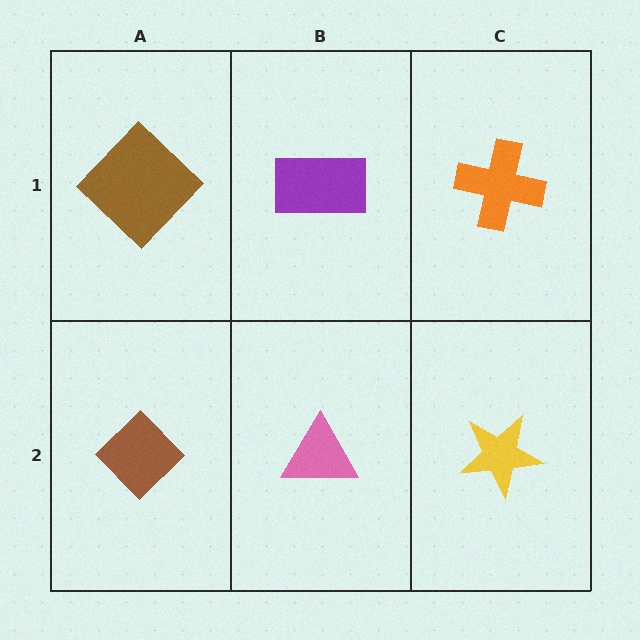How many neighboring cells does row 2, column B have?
3.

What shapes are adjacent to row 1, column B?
A pink triangle (row 2, column B), a brown diamond (row 1, column A), an orange cross (row 1, column C).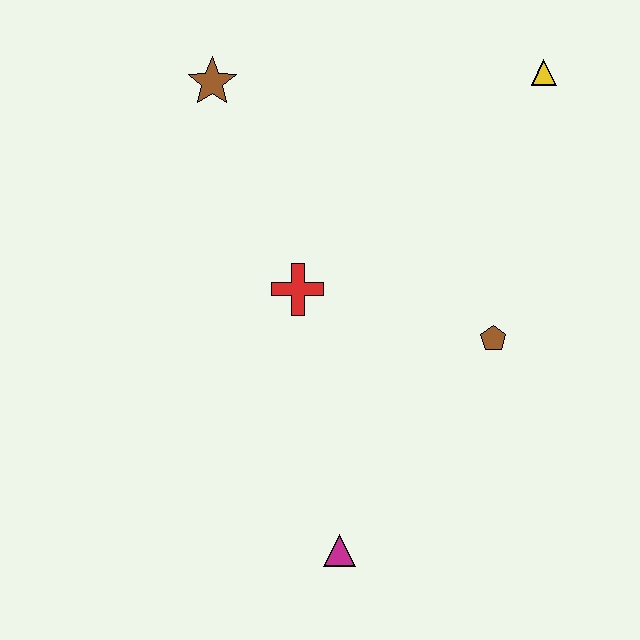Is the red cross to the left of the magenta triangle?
Yes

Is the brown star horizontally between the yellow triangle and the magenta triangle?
No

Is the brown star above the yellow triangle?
No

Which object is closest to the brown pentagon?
The red cross is closest to the brown pentagon.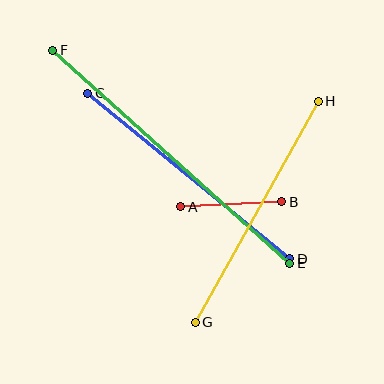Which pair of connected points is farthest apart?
Points E and F are farthest apart.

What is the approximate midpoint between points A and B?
The midpoint is at approximately (231, 204) pixels.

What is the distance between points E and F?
The distance is approximately 319 pixels.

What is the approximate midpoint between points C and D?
The midpoint is at approximately (189, 176) pixels.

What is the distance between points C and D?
The distance is approximately 262 pixels.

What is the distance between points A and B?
The distance is approximately 101 pixels.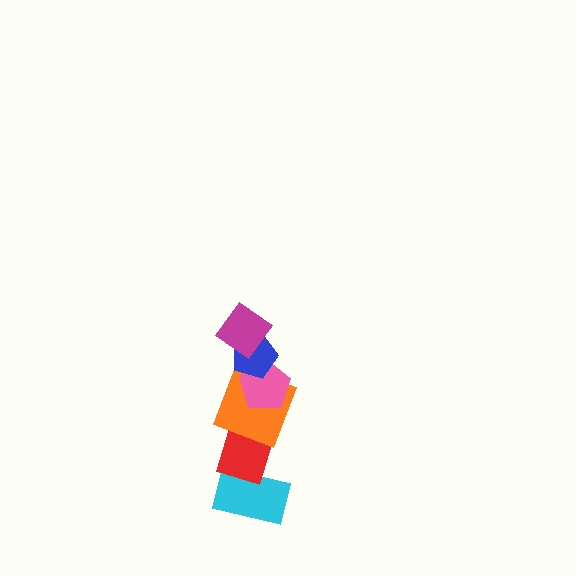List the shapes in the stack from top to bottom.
From top to bottom: the magenta diamond, the blue pentagon, the pink pentagon, the orange square, the red diamond, the cyan rectangle.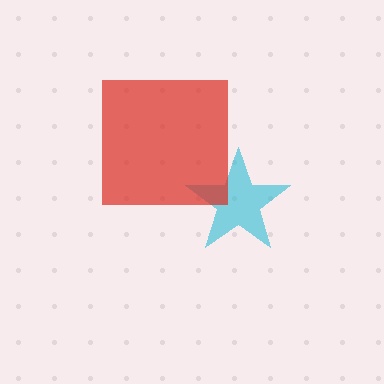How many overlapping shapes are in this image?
There are 2 overlapping shapes in the image.